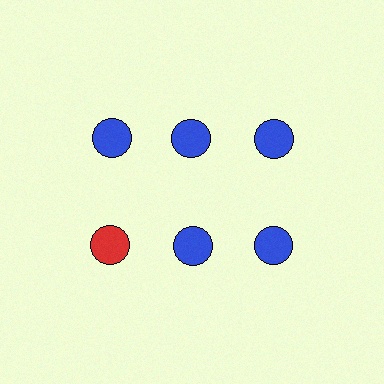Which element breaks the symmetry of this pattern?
The red circle in the second row, leftmost column breaks the symmetry. All other shapes are blue circles.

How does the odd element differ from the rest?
It has a different color: red instead of blue.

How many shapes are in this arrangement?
There are 6 shapes arranged in a grid pattern.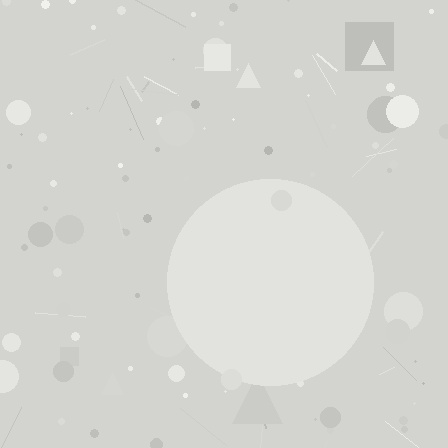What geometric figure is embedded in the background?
A circle is embedded in the background.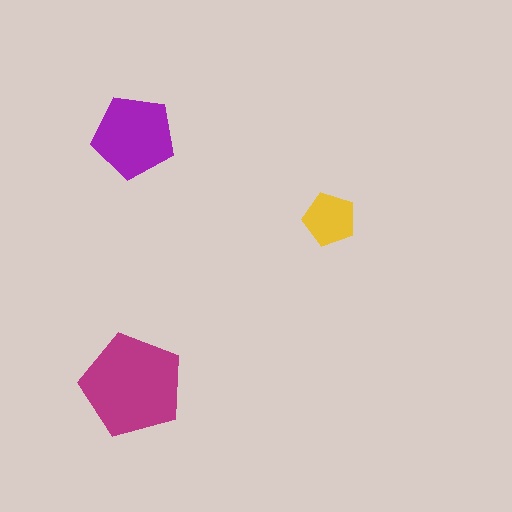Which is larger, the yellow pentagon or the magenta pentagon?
The magenta one.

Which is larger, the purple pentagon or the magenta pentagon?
The magenta one.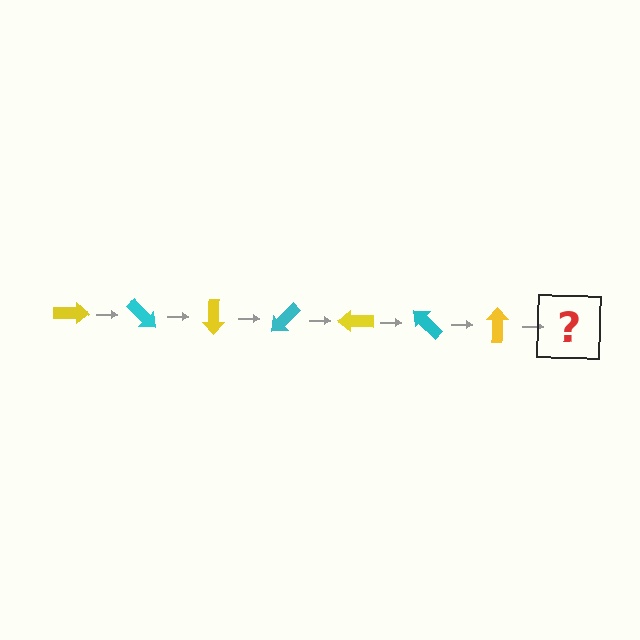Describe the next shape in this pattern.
It should be a cyan arrow, rotated 315 degrees from the start.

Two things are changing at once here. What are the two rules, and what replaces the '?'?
The two rules are that it rotates 45 degrees each step and the color cycles through yellow and cyan. The '?' should be a cyan arrow, rotated 315 degrees from the start.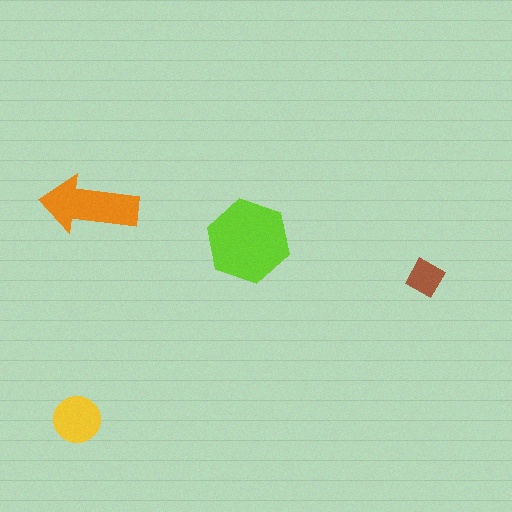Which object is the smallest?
The brown diamond.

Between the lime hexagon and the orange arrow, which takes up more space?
The lime hexagon.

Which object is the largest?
The lime hexagon.